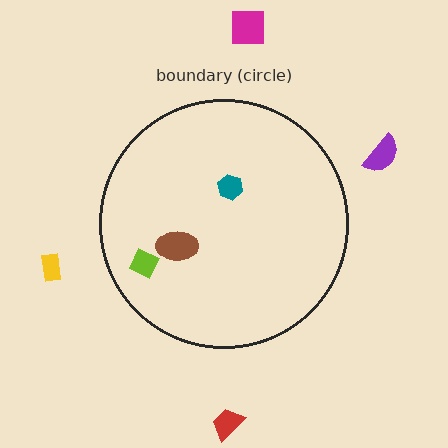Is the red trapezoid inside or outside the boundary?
Outside.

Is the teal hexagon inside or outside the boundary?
Inside.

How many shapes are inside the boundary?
3 inside, 4 outside.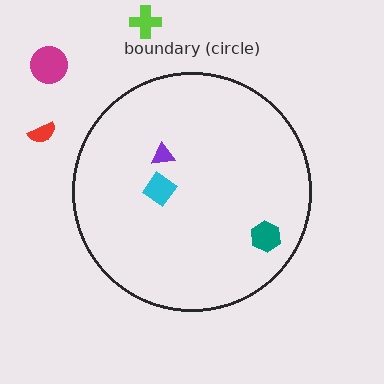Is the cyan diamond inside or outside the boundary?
Inside.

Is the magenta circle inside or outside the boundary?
Outside.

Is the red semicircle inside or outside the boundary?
Outside.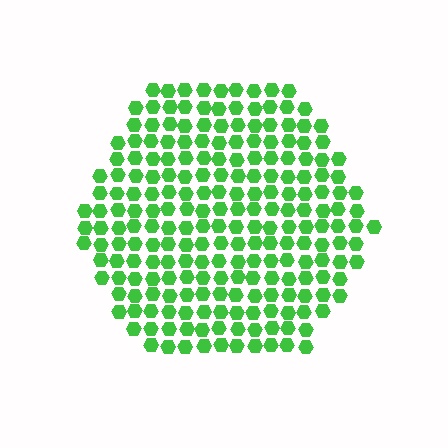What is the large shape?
The large shape is a hexagon.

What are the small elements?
The small elements are hexagons.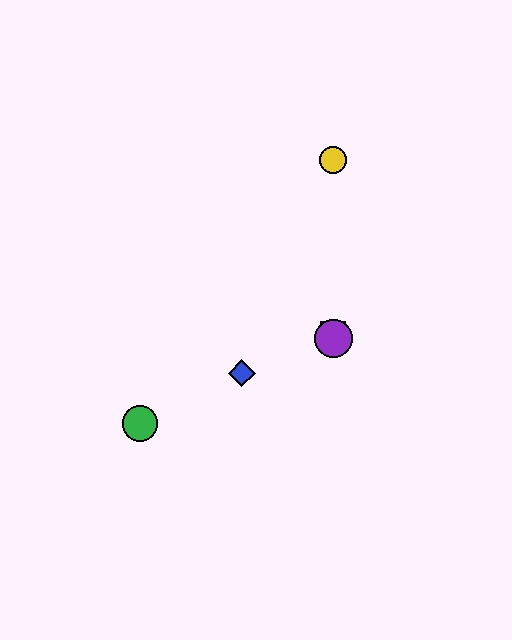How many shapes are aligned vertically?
3 shapes (the red square, the yellow circle, the purple circle) are aligned vertically.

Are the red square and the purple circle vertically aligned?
Yes, both are at x≈333.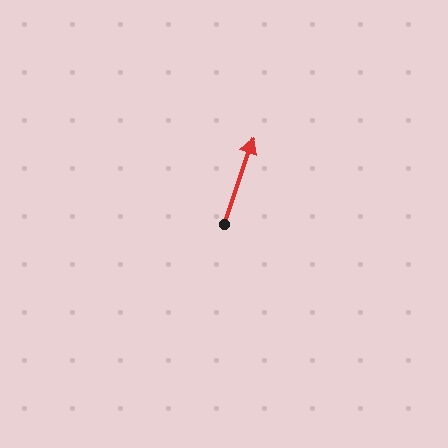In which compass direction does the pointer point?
North.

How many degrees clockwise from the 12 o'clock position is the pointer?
Approximately 19 degrees.